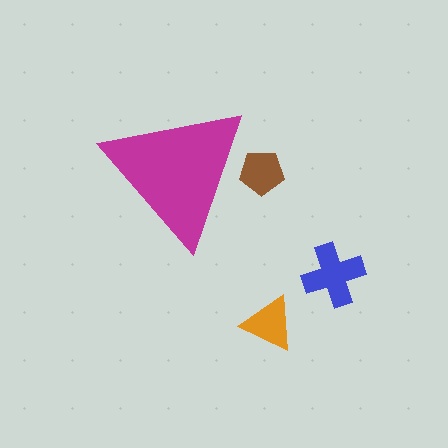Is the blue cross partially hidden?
No, the blue cross is fully visible.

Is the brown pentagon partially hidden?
Yes, the brown pentagon is partially hidden behind the magenta triangle.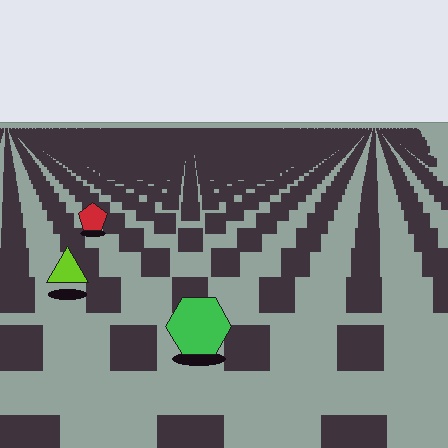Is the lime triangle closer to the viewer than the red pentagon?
Yes. The lime triangle is closer — you can tell from the texture gradient: the ground texture is coarser near it.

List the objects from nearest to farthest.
From nearest to farthest: the green hexagon, the lime triangle, the red pentagon.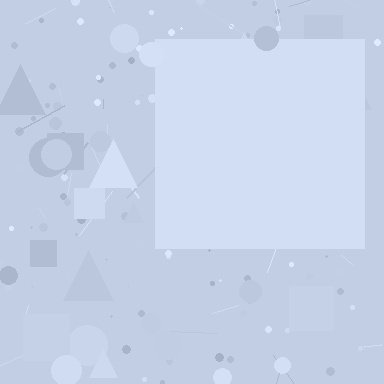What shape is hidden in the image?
A square is hidden in the image.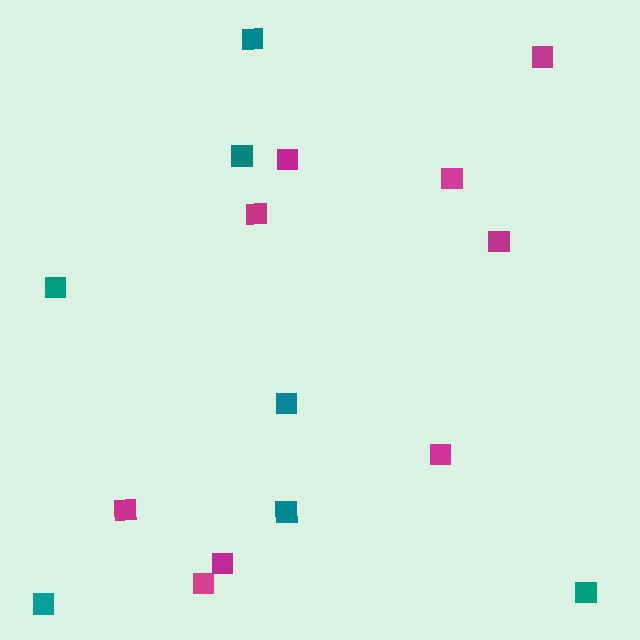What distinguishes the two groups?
There are 2 groups: one group of teal squares (7) and one group of magenta squares (9).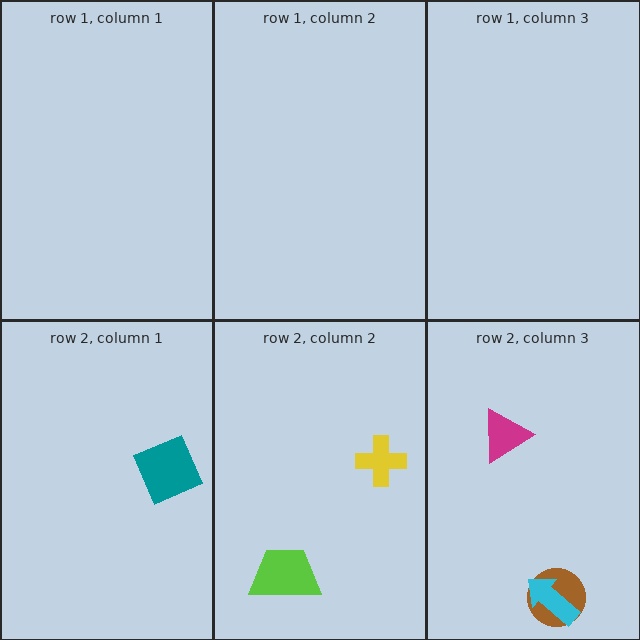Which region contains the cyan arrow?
The row 2, column 3 region.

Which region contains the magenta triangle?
The row 2, column 3 region.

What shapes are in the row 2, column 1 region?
The teal square.